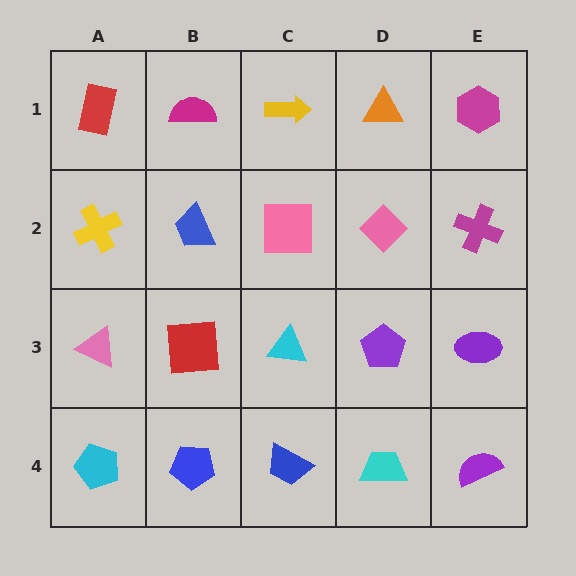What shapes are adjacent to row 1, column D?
A pink diamond (row 2, column D), a yellow arrow (row 1, column C), a magenta hexagon (row 1, column E).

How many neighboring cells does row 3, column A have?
3.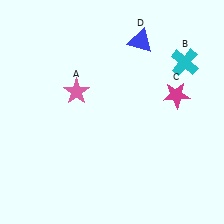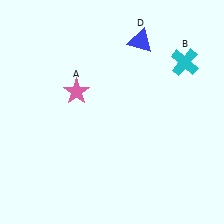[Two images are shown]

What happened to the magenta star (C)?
The magenta star (C) was removed in Image 2. It was in the top-right area of Image 1.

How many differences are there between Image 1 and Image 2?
There is 1 difference between the two images.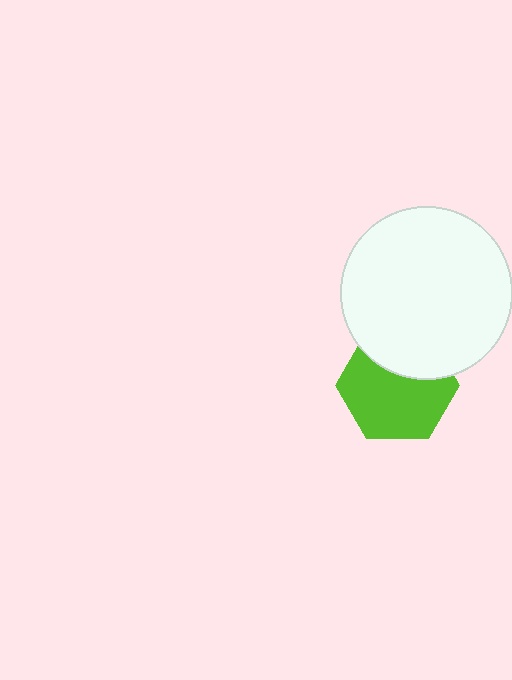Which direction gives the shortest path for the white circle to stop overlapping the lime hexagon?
Moving up gives the shortest separation.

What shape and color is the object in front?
The object in front is a white circle.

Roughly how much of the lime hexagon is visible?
Most of it is visible (roughly 67%).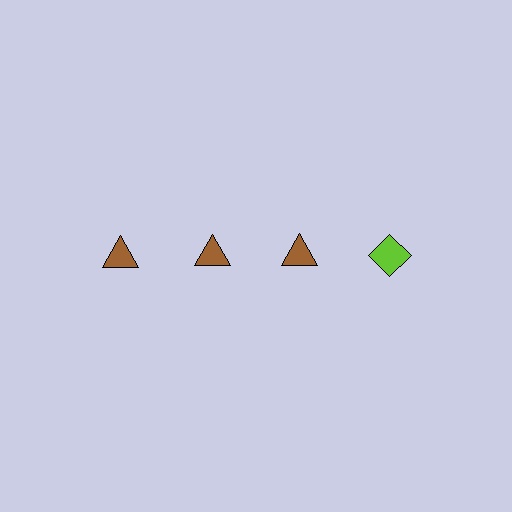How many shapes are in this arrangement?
There are 4 shapes arranged in a grid pattern.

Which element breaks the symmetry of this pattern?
The lime diamond in the top row, second from right column breaks the symmetry. All other shapes are brown triangles.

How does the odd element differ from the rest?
It differs in both color (lime instead of brown) and shape (diamond instead of triangle).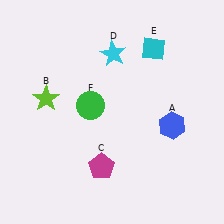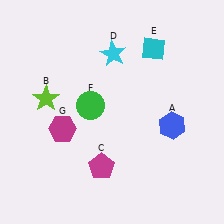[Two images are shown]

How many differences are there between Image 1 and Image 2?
There is 1 difference between the two images.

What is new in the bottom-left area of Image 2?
A magenta hexagon (G) was added in the bottom-left area of Image 2.